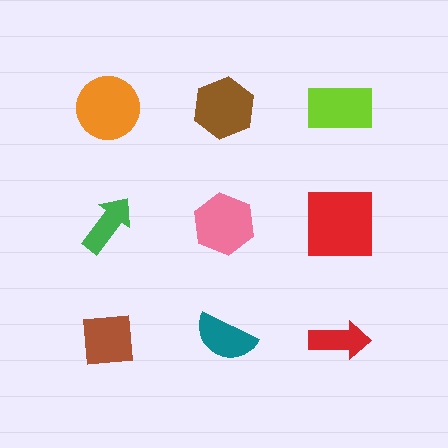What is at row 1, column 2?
A brown hexagon.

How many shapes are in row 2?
3 shapes.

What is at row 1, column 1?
An orange circle.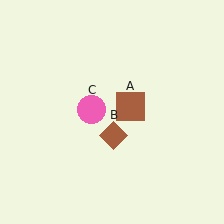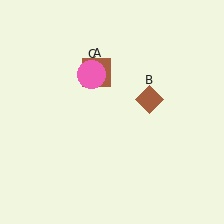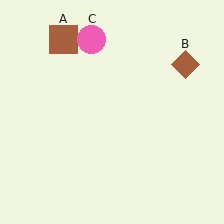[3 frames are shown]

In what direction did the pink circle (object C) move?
The pink circle (object C) moved up.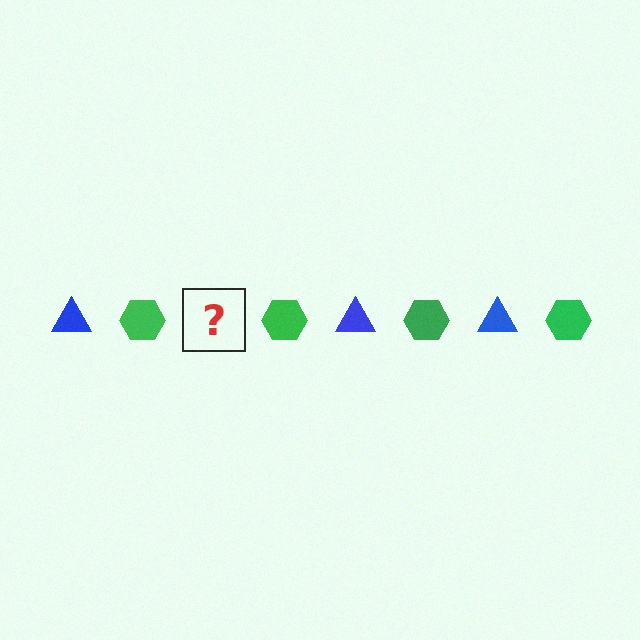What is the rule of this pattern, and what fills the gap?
The rule is that the pattern alternates between blue triangle and green hexagon. The gap should be filled with a blue triangle.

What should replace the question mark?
The question mark should be replaced with a blue triangle.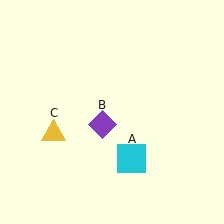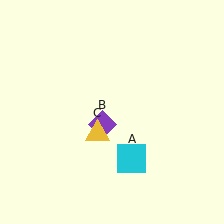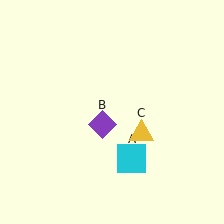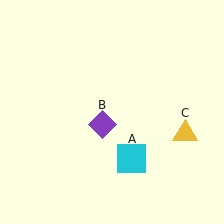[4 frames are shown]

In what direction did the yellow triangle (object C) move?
The yellow triangle (object C) moved right.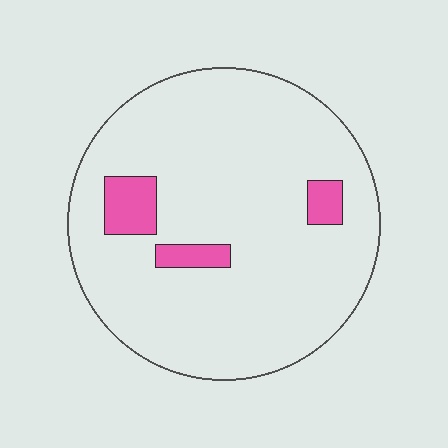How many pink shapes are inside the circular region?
3.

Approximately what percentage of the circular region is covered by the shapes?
Approximately 10%.